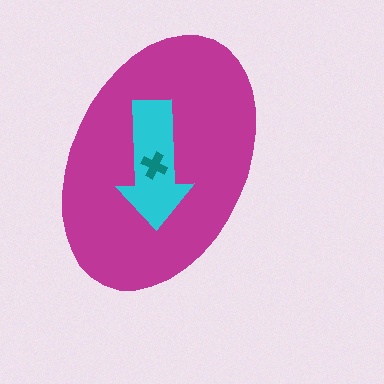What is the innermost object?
The teal cross.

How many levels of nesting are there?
3.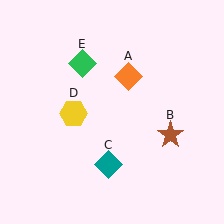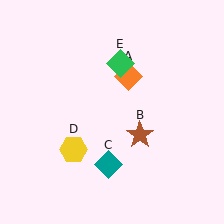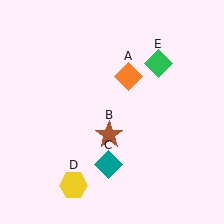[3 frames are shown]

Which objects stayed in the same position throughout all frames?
Orange diamond (object A) and teal diamond (object C) remained stationary.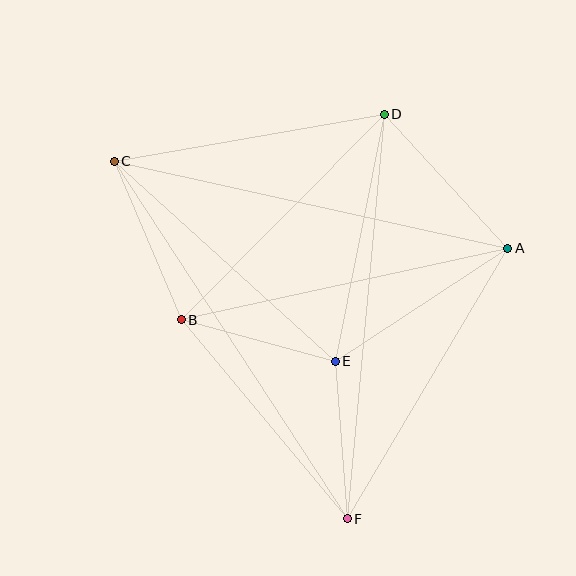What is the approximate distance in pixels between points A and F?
The distance between A and F is approximately 314 pixels.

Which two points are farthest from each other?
Points C and F are farthest from each other.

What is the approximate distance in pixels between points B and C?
The distance between B and C is approximately 172 pixels.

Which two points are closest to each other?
Points E and F are closest to each other.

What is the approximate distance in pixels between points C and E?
The distance between C and E is approximately 298 pixels.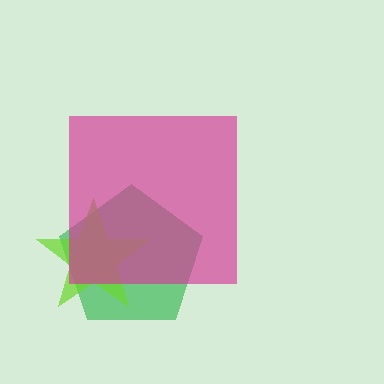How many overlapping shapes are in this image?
There are 3 overlapping shapes in the image.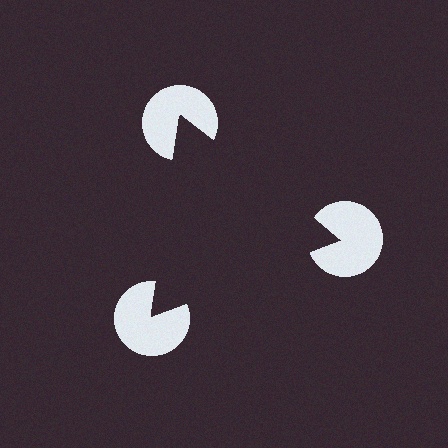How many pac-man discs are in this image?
There are 3 — one at each vertex of the illusory triangle.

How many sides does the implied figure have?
3 sides.